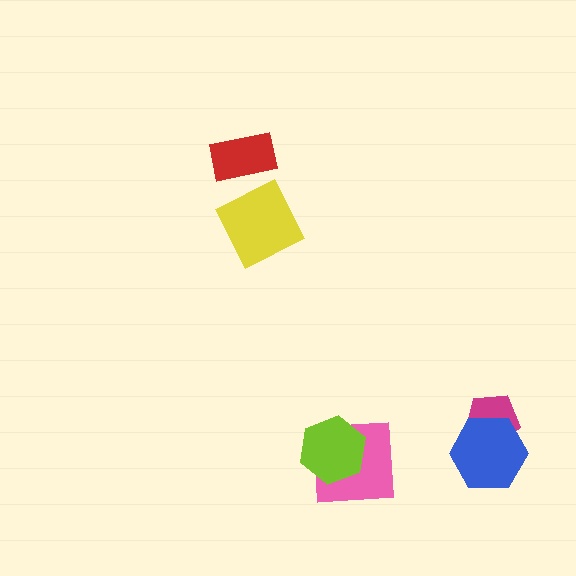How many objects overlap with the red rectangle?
0 objects overlap with the red rectangle.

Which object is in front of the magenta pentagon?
The blue hexagon is in front of the magenta pentagon.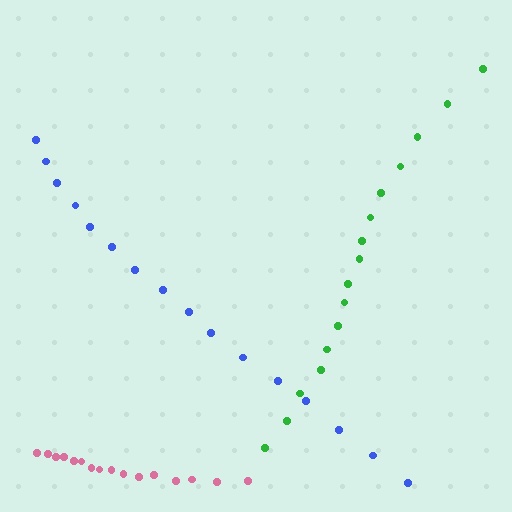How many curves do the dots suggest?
There are 3 distinct paths.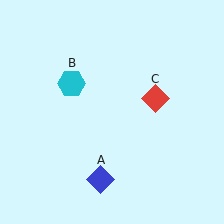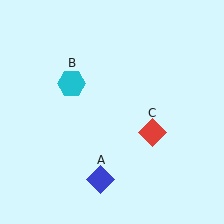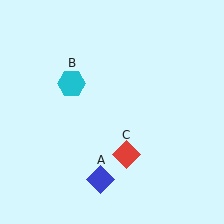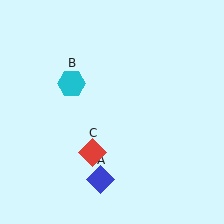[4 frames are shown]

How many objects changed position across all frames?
1 object changed position: red diamond (object C).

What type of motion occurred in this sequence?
The red diamond (object C) rotated clockwise around the center of the scene.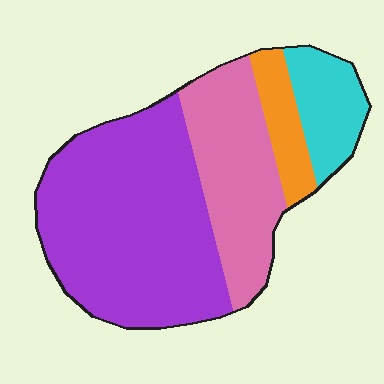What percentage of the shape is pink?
Pink takes up about one quarter (1/4) of the shape.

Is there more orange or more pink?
Pink.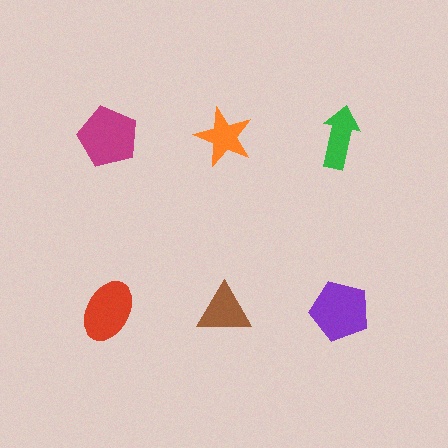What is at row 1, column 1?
A magenta pentagon.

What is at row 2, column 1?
A red ellipse.